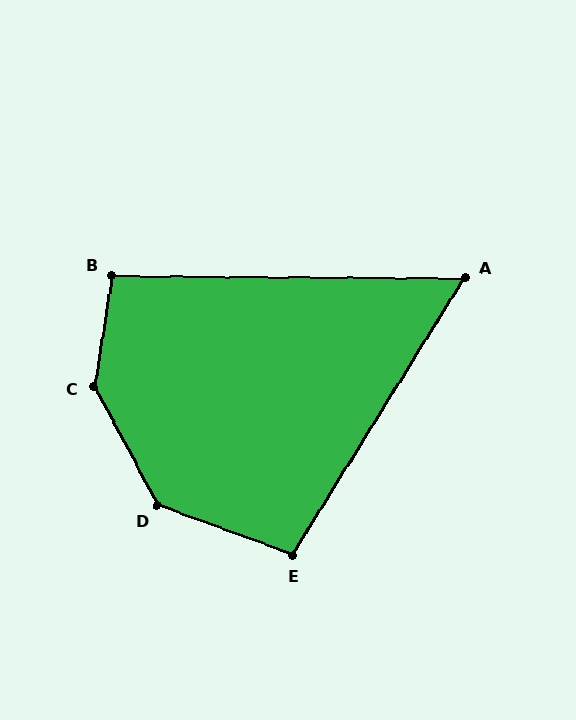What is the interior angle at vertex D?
Approximately 138 degrees (obtuse).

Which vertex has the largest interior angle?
C, at approximately 143 degrees.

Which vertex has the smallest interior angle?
A, at approximately 59 degrees.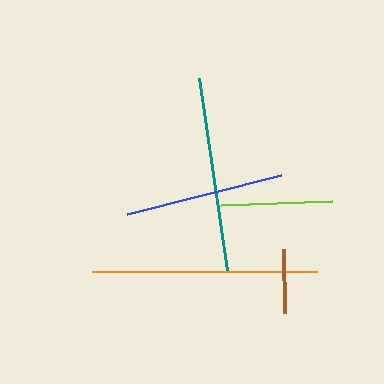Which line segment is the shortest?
The brown line is the shortest at approximately 64 pixels.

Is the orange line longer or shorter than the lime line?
The orange line is longer than the lime line.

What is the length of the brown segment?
The brown segment is approximately 64 pixels long.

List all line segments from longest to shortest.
From longest to shortest: orange, teal, blue, lime, brown.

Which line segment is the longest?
The orange line is the longest at approximately 225 pixels.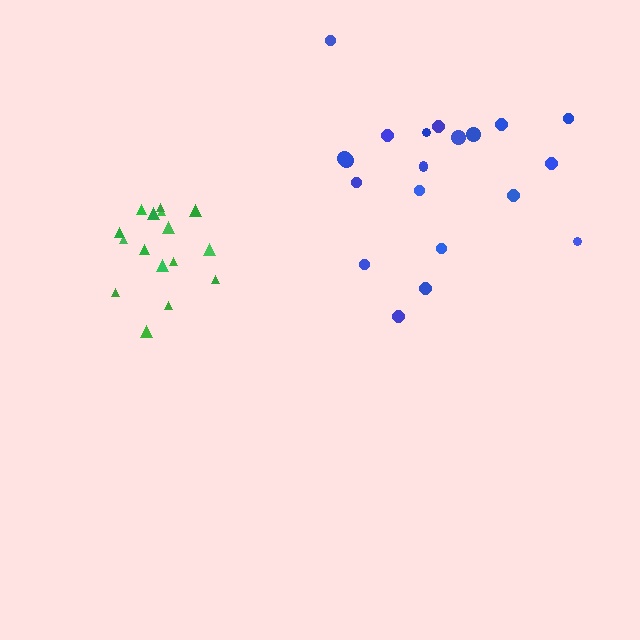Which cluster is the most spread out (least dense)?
Blue.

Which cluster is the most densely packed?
Green.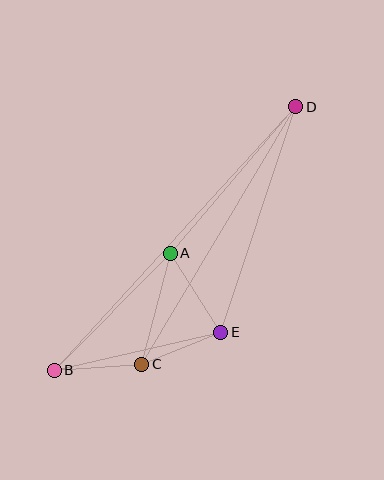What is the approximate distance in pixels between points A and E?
The distance between A and E is approximately 94 pixels.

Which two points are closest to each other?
Points C and E are closest to each other.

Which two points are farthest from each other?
Points B and D are farthest from each other.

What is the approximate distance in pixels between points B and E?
The distance between B and E is approximately 171 pixels.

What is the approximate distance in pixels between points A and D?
The distance between A and D is approximately 193 pixels.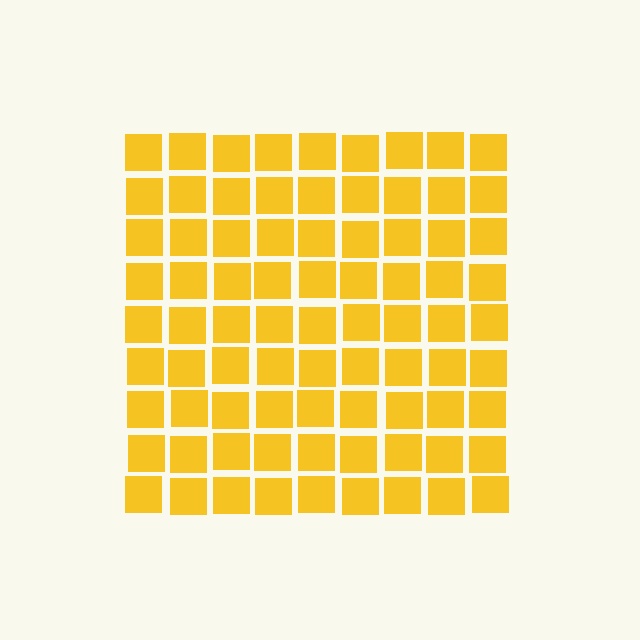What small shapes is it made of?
It is made of small squares.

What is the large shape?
The large shape is a square.